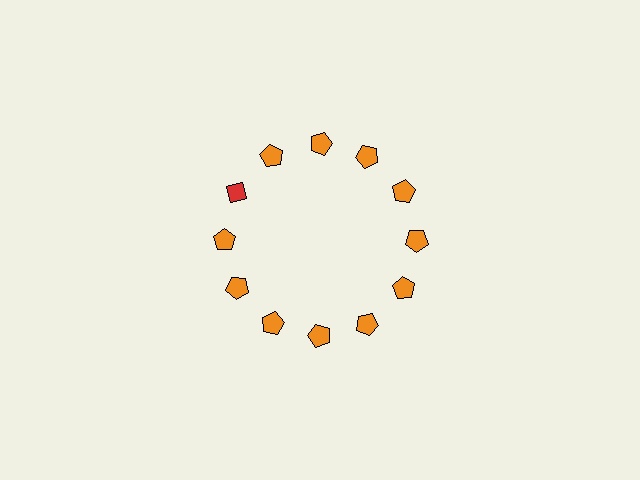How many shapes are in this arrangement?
There are 12 shapes arranged in a ring pattern.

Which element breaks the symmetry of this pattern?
The red diamond at roughly the 10 o'clock position breaks the symmetry. All other shapes are orange pentagons.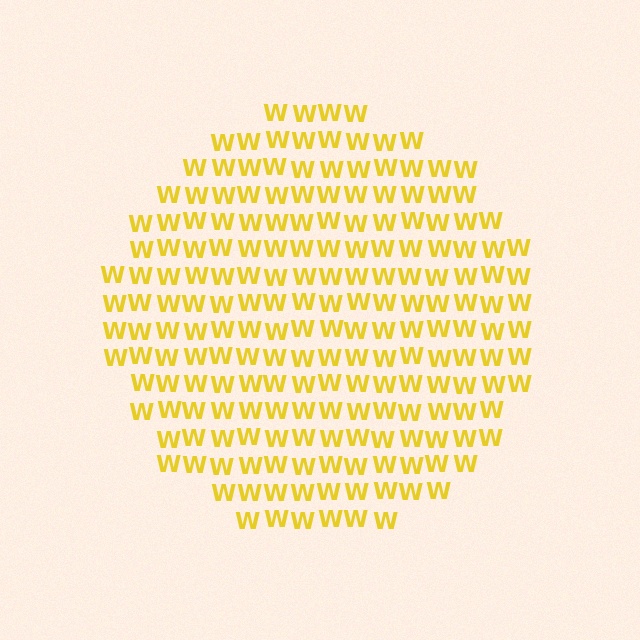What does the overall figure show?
The overall figure shows a circle.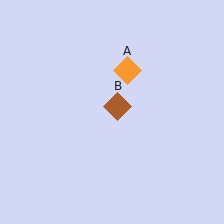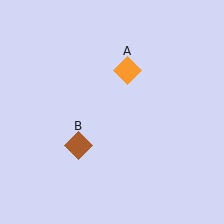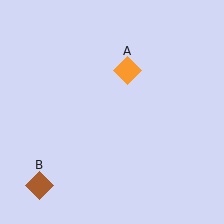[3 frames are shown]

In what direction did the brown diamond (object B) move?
The brown diamond (object B) moved down and to the left.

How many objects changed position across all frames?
1 object changed position: brown diamond (object B).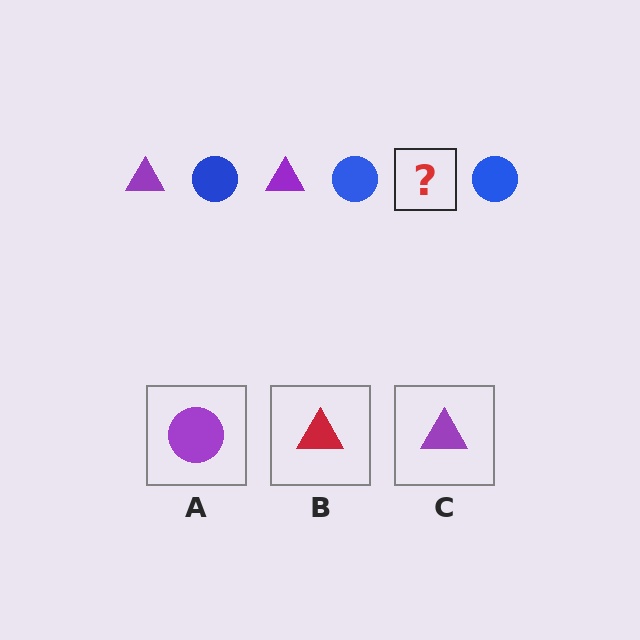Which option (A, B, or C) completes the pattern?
C.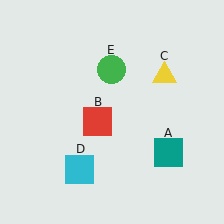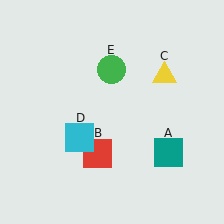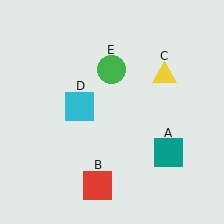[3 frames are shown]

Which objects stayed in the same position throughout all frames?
Teal square (object A) and yellow triangle (object C) and green circle (object E) remained stationary.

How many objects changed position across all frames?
2 objects changed position: red square (object B), cyan square (object D).